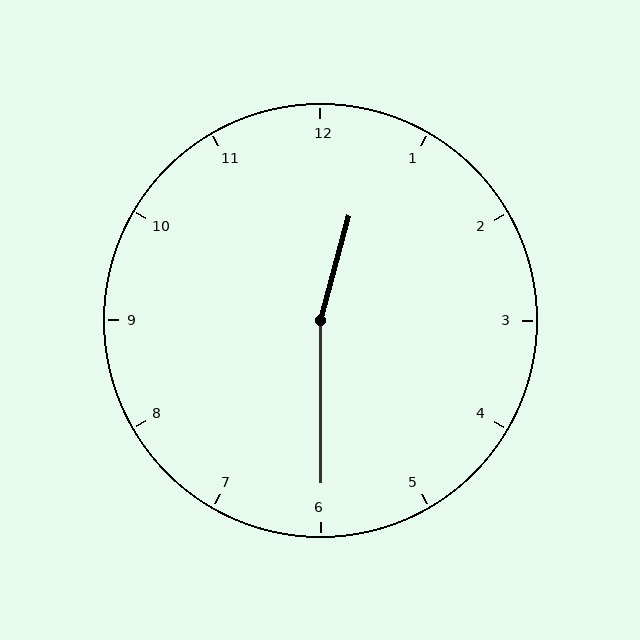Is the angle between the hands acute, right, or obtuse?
It is obtuse.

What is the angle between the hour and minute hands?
Approximately 165 degrees.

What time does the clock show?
12:30.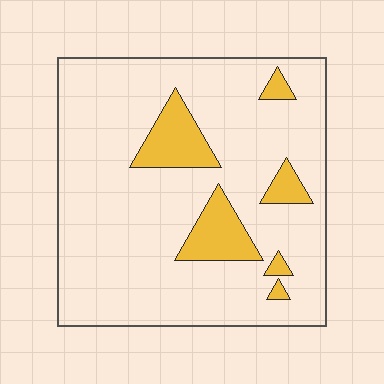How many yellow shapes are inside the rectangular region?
6.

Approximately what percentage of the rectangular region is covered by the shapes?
Approximately 15%.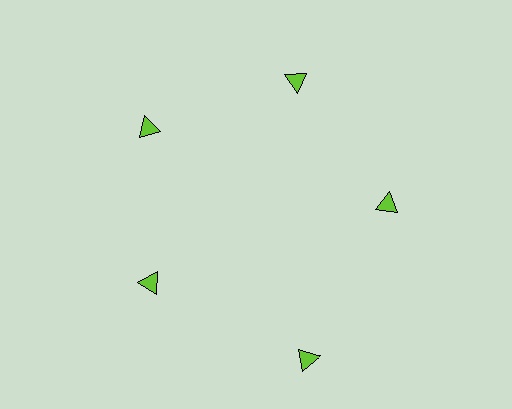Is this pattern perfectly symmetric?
No. The 5 lime triangles are arranged in a ring, but one element near the 5 o'clock position is pushed outward from the center, breaking the 5-fold rotational symmetry.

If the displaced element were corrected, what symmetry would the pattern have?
It would have 5-fold rotational symmetry — the pattern would map onto itself every 72 degrees.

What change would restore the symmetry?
The symmetry would be restored by moving it inward, back onto the ring so that all 5 triangles sit at equal angles and equal distance from the center.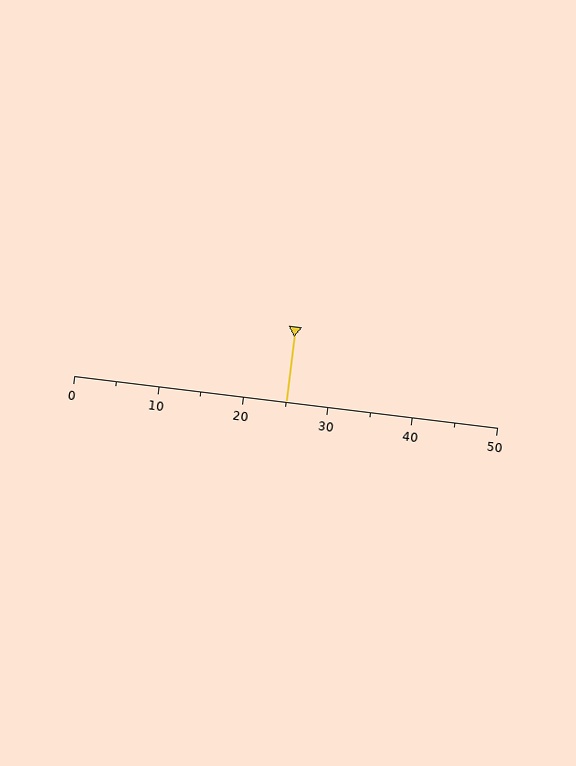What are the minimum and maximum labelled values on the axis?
The axis runs from 0 to 50.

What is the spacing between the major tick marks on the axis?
The major ticks are spaced 10 apart.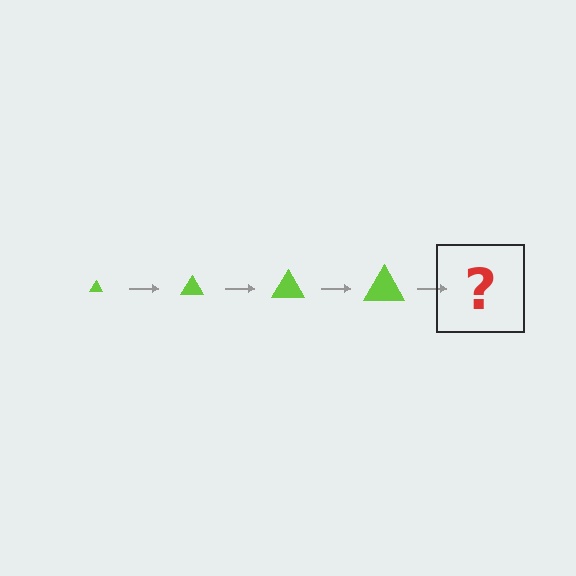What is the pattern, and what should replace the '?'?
The pattern is that the triangle gets progressively larger each step. The '?' should be a lime triangle, larger than the previous one.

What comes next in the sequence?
The next element should be a lime triangle, larger than the previous one.